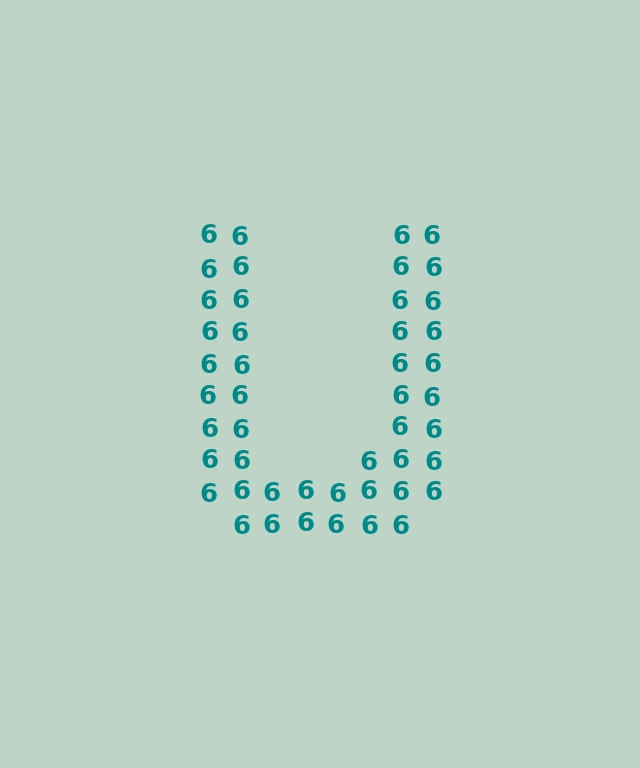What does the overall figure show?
The overall figure shows the letter U.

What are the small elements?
The small elements are digit 6's.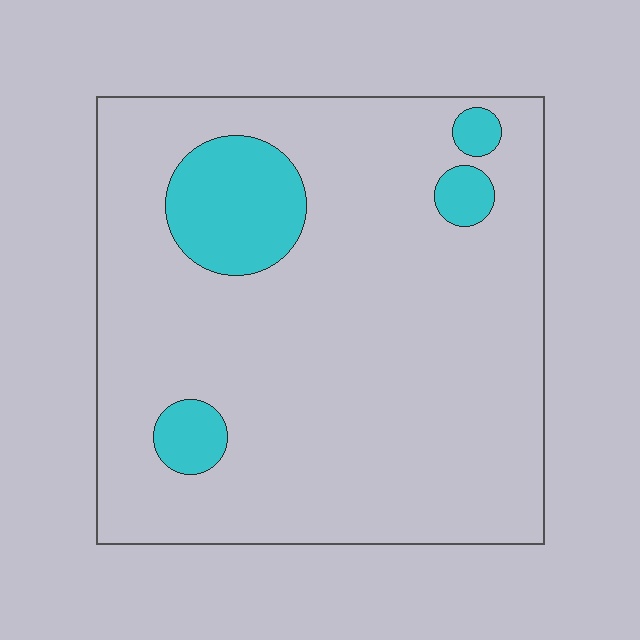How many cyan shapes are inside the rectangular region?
4.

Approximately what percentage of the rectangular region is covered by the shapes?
Approximately 10%.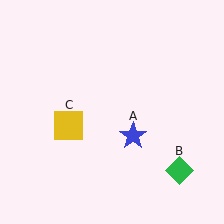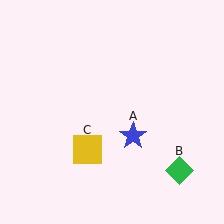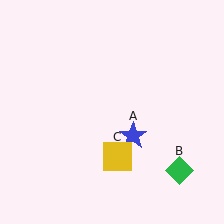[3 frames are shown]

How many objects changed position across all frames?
1 object changed position: yellow square (object C).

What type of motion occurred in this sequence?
The yellow square (object C) rotated counterclockwise around the center of the scene.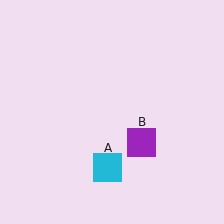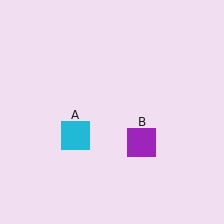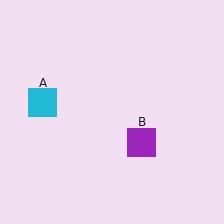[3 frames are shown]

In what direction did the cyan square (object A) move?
The cyan square (object A) moved up and to the left.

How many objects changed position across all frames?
1 object changed position: cyan square (object A).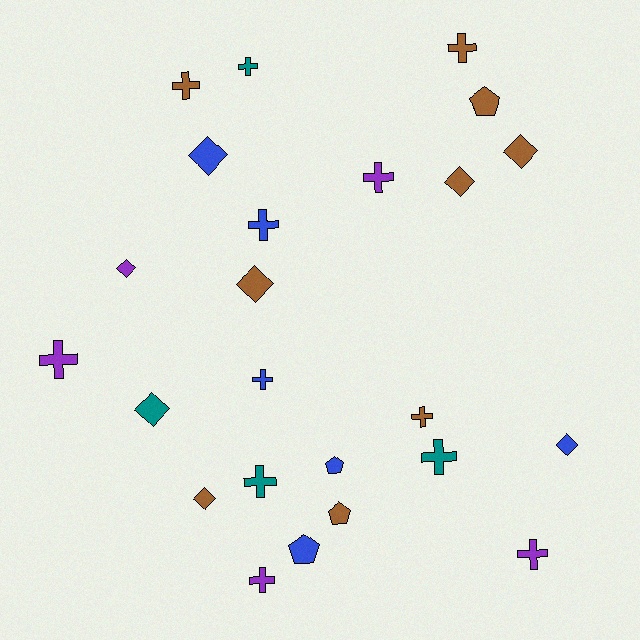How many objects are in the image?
There are 24 objects.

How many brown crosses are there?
There are 3 brown crosses.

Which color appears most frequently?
Brown, with 9 objects.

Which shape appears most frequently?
Cross, with 12 objects.